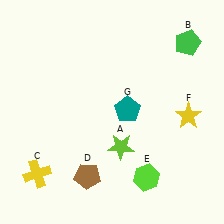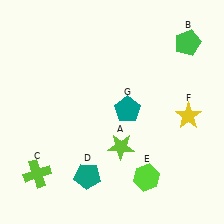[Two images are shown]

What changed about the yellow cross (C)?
In Image 1, C is yellow. In Image 2, it changed to lime.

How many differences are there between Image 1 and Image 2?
There are 2 differences between the two images.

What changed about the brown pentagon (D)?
In Image 1, D is brown. In Image 2, it changed to teal.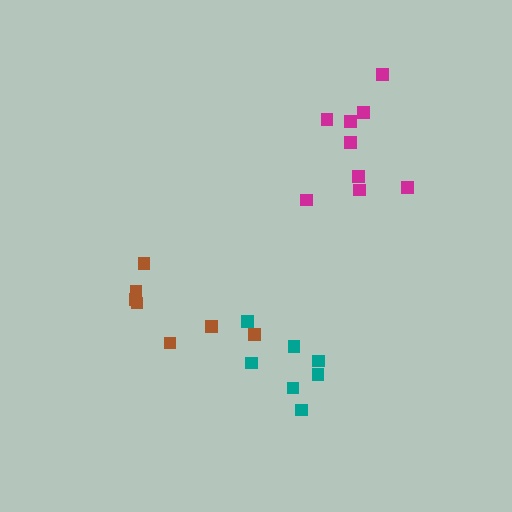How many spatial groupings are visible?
There are 3 spatial groupings.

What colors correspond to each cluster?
The clusters are colored: brown, teal, magenta.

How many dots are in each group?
Group 1: 7 dots, Group 2: 7 dots, Group 3: 9 dots (23 total).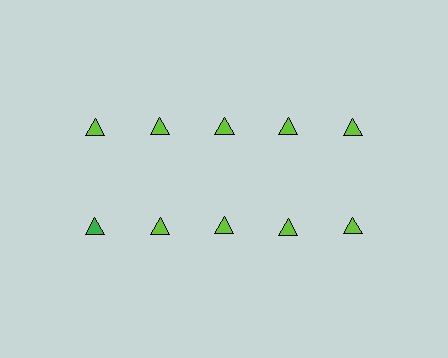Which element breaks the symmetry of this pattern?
The green triangle in the second row, leftmost column breaks the symmetry. All other shapes are lime triangles.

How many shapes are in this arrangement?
There are 10 shapes arranged in a grid pattern.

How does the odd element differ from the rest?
It has a different color: green instead of lime.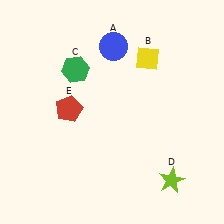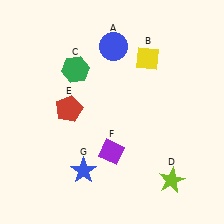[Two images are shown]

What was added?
A purple diamond (F), a blue star (G) were added in Image 2.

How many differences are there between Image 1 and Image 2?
There are 2 differences between the two images.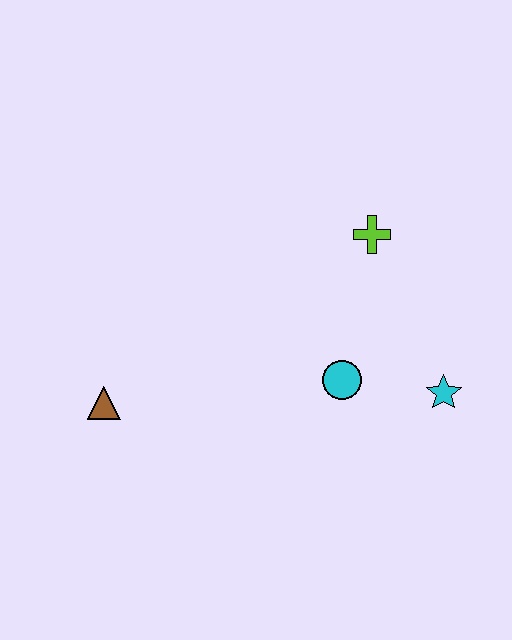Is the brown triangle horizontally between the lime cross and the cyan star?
No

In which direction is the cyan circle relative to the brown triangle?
The cyan circle is to the right of the brown triangle.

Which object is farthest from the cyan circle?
The brown triangle is farthest from the cyan circle.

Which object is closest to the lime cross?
The cyan circle is closest to the lime cross.